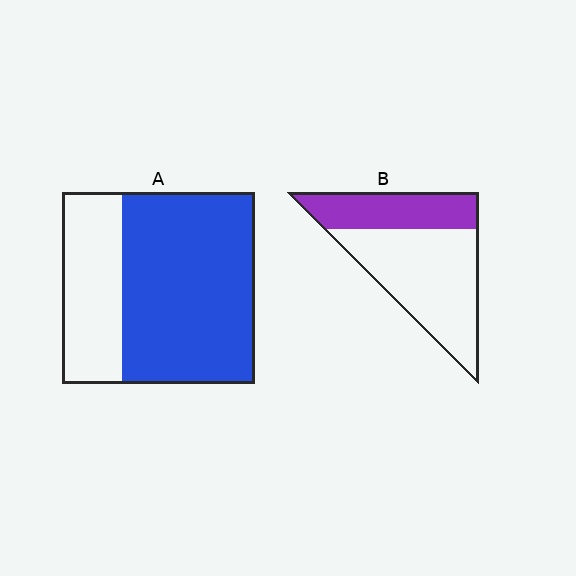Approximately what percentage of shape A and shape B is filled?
A is approximately 70% and B is approximately 35%.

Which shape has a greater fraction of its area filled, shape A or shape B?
Shape A.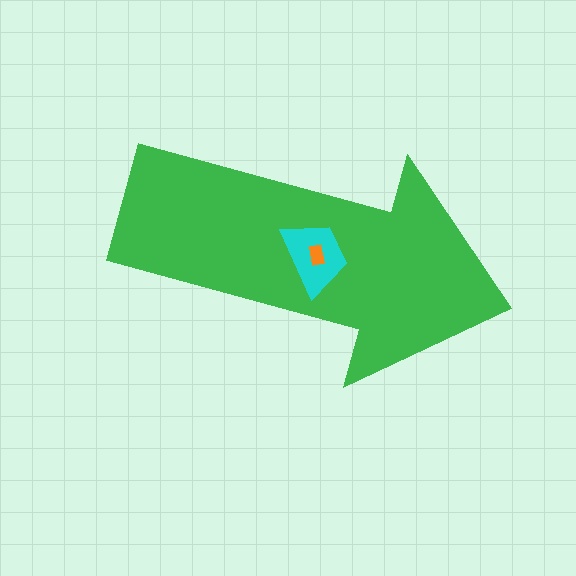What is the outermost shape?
The green arrow.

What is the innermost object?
The orange rectangle.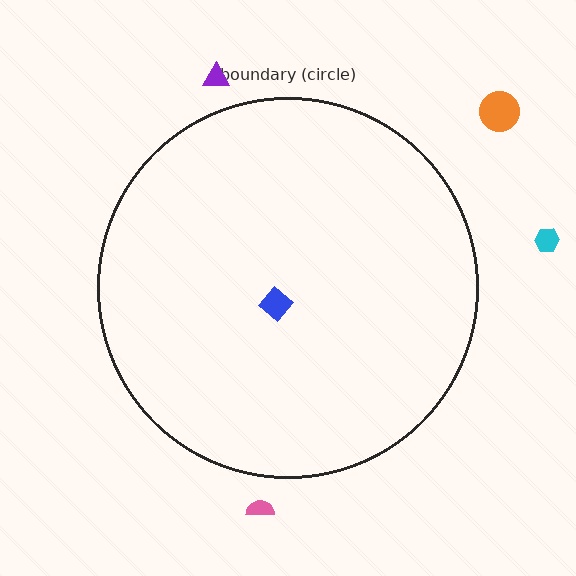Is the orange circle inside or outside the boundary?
Outside.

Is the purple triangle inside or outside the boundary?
Outside.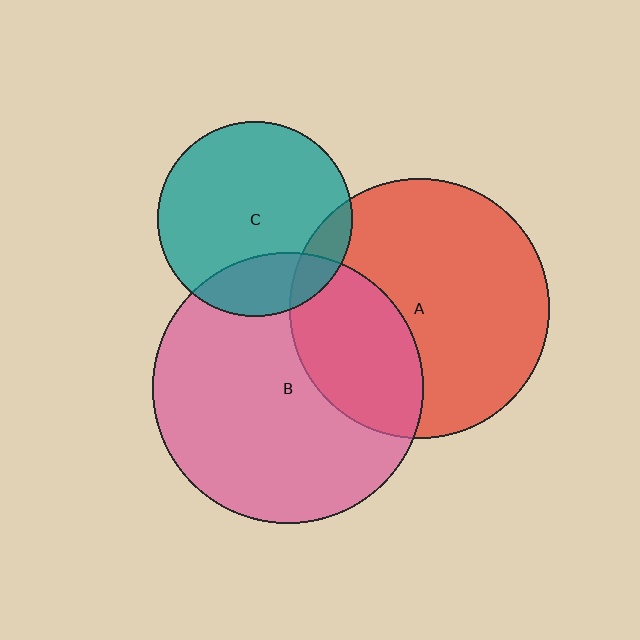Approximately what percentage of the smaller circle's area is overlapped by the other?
Approximately 30%.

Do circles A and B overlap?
Yes.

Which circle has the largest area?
Circle B (pink).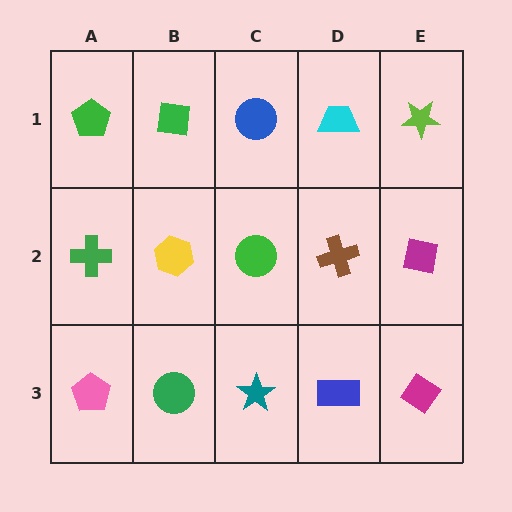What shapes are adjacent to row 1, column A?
A green cross (row 2, column A), a green square (row 1, column B).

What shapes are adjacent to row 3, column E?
A magenta square (row 2, column E), a blue rectangle (row 3, column D).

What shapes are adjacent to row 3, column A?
A green cross (row 2, column A), a green circle (row 3, column B).